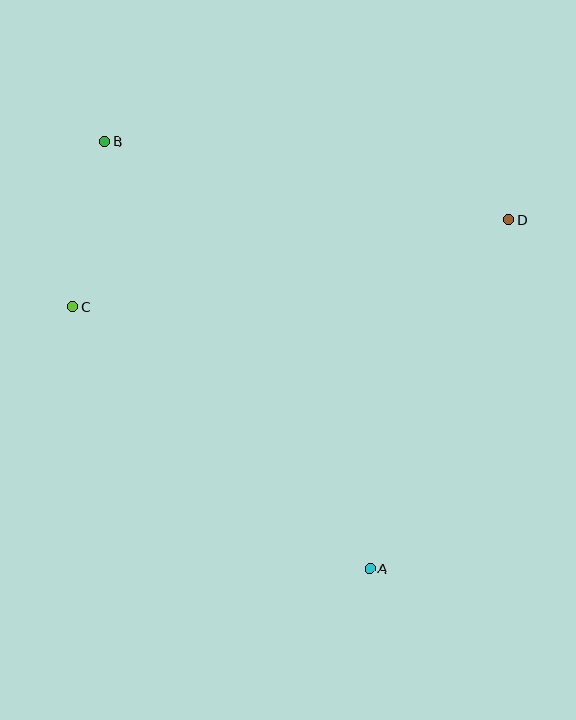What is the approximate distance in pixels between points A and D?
The distance between A and D is approximately 375 pixels.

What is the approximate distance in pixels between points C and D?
The distance between C and D is approximately 444 pixels.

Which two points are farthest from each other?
Points A and B are farthest from each other.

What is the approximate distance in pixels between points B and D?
The distance between B and D is approximately 411 pixels.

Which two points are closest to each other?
Points B and C are closest to each other.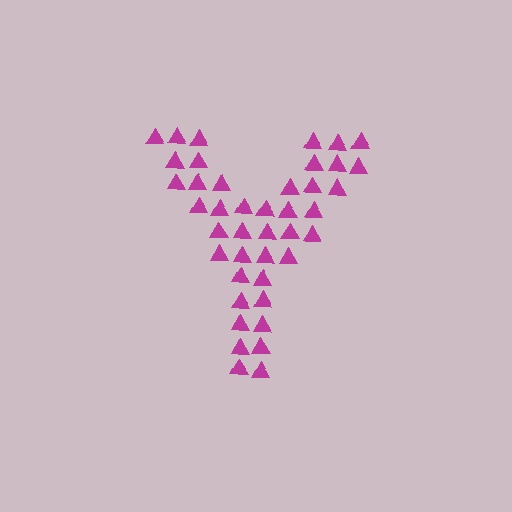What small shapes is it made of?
It is made of small triangles.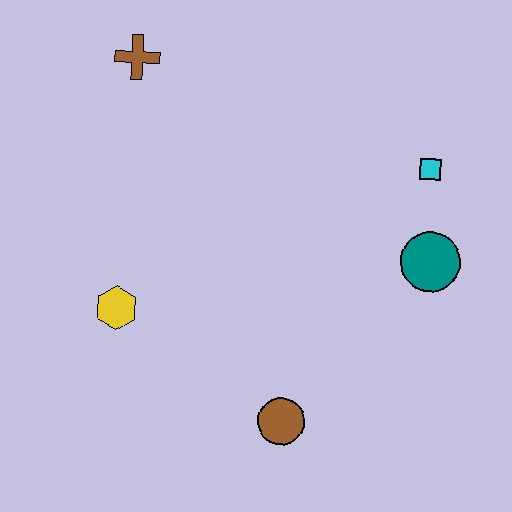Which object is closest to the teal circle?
The cyan square is closest to the teal circle.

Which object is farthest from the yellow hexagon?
The cyan square is farthest from the yellow hexagon.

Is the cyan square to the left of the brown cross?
No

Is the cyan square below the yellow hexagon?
No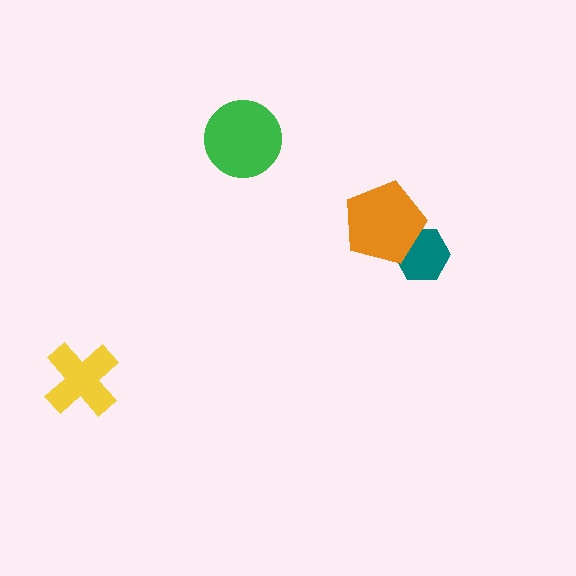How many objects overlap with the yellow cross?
0 objects overlap with the yellow cross.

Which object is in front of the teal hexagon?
The orange pentagon is in front of the teal hexagon.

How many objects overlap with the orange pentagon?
1 object overlaps with the orange pentagon.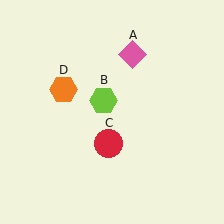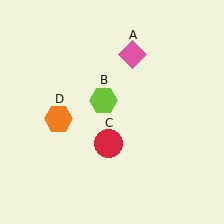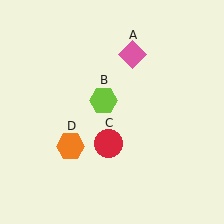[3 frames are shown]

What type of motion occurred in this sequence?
The orange hexagon (object D) rotated counterclockwise around the center of the scene.